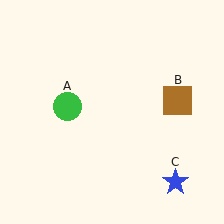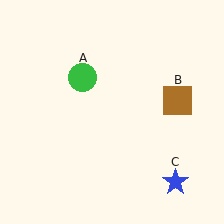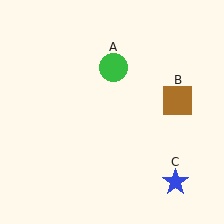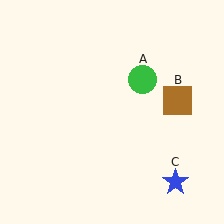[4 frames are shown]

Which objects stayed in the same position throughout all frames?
Brown square (object B) and blue star (object C) remained stationary.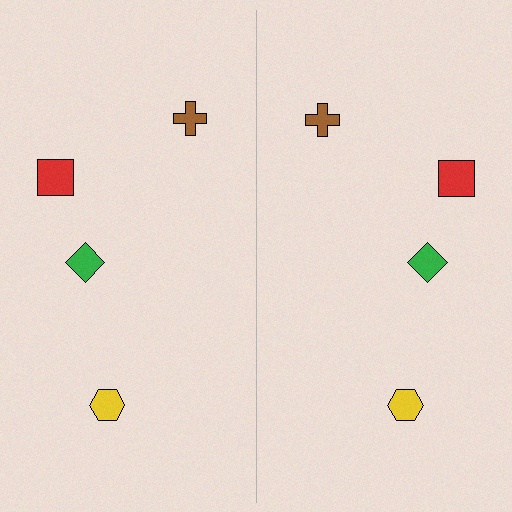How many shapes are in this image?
There are 8 shapes in this image.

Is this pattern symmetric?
Yes, this pattern has bilateral (reflection) symmetry.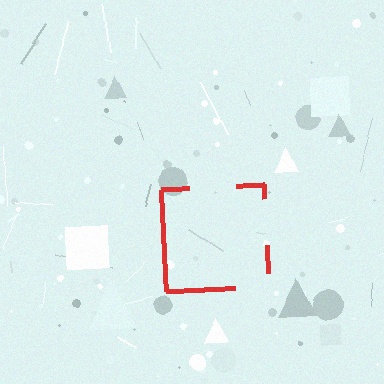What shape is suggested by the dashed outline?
The dashed outline suggests a square.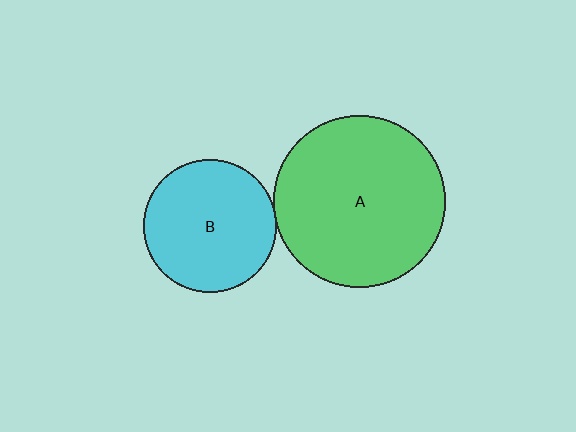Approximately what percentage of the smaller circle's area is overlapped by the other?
Approximately 5%.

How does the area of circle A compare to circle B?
Approximately 1.7 times.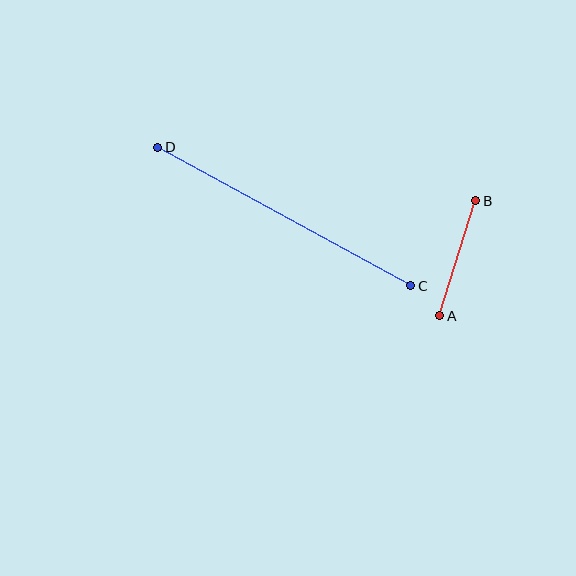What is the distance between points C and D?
The distance is approximately 289 pixels.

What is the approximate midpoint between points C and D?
The midpoint is at approximately (284, 216) pixels.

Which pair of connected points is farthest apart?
Points C and D are farthest apart.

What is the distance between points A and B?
The distance is approximately 121 pixels.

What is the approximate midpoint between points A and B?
The midpoint is at approximately (458, 258) pixels.